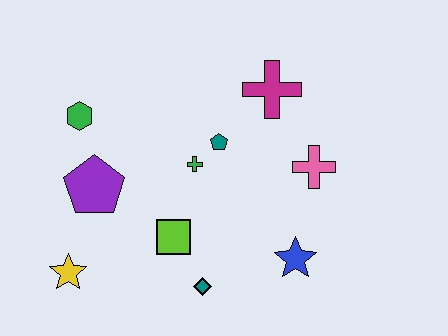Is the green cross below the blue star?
No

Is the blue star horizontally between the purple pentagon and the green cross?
No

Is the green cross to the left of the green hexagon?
No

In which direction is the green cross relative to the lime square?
The green cross is above the lime square.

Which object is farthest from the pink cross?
The yellow star is farthest from the pink cross.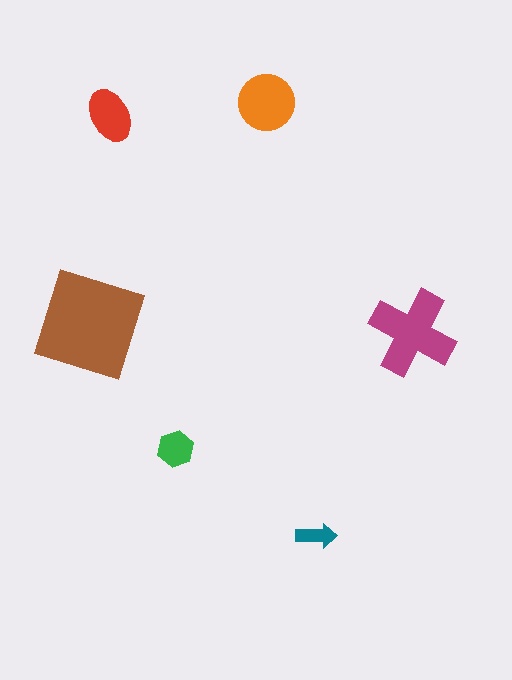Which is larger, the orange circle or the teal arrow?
The orange circle.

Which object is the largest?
The brown square.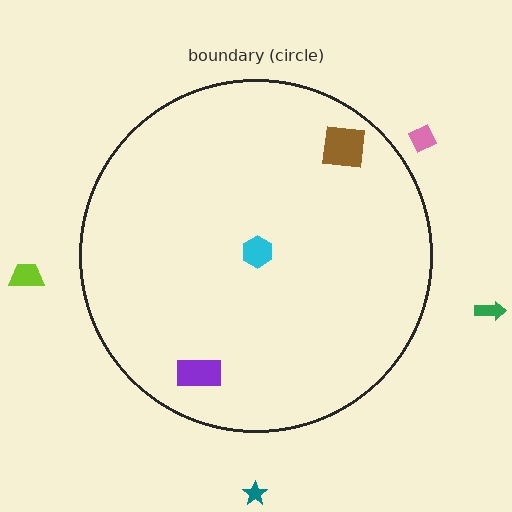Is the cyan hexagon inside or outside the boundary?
Inside.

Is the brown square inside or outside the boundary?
Inside.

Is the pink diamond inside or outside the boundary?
Outside.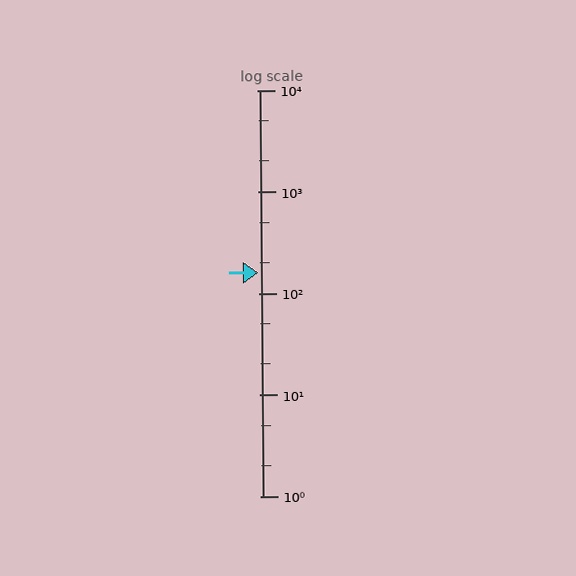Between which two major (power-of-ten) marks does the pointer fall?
The pointer is between 100 and 1000.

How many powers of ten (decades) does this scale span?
The scale spans 4 decades, from 1 to 10000.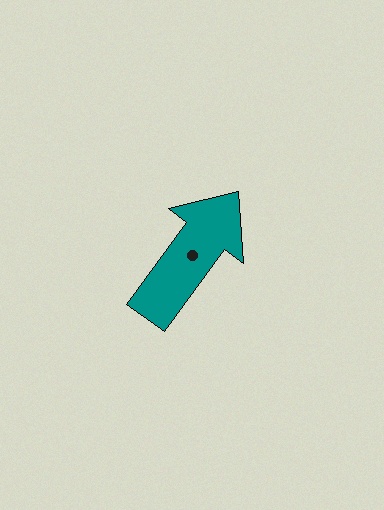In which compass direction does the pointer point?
Northeast.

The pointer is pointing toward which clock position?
Roughly 1 o'clock.